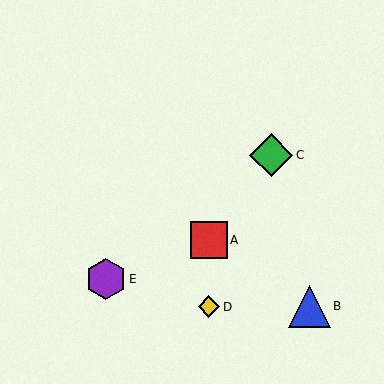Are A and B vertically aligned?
No, A is at x≈209 and B is at x≈309.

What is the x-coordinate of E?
Object E is at x≈106.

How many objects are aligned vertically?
2 objects (A, D) are aligned vertically.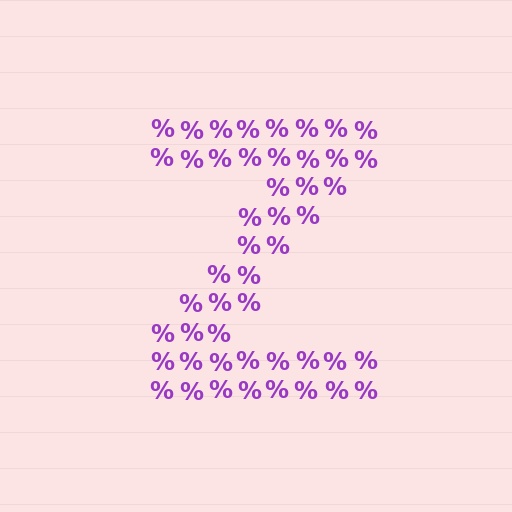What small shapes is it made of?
It is made of small percent signs.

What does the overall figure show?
The overall figure shows the letter Z.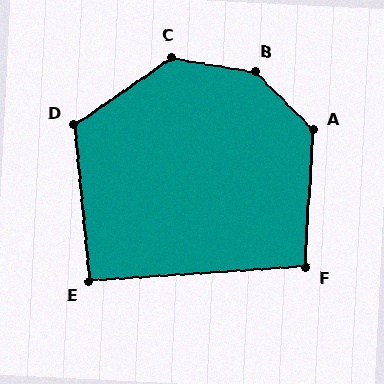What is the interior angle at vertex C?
Approximately 136 degrees (obtuse).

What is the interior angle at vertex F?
Approximately 97 degrees (obtuse).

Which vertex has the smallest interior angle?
E, at approximately 92 degrees.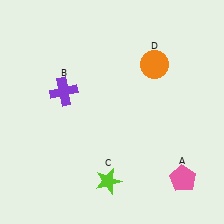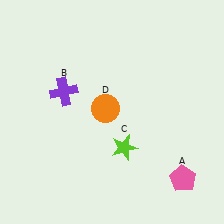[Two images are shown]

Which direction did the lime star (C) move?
The lime star (C) moved up.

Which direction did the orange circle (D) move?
The orange circle (D) moved left.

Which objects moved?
The objects that moved are: the lime star (C), the orange circle (D).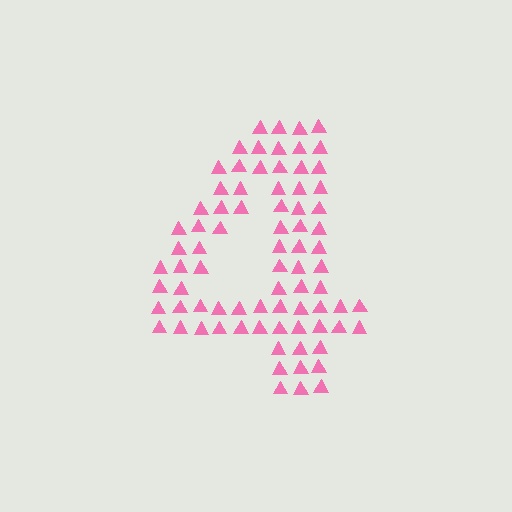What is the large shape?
The large shape is the digit 4.